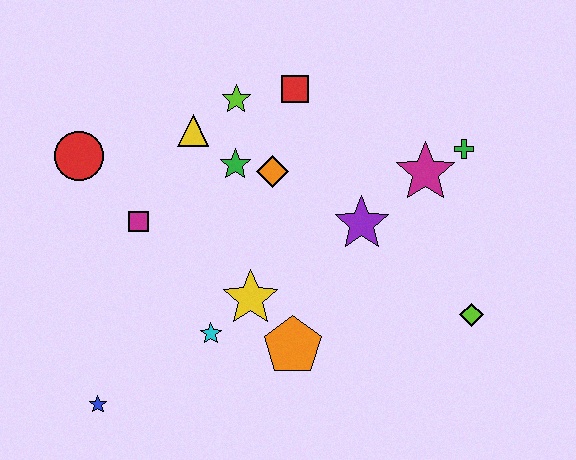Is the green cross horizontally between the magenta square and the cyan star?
No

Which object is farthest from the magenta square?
The lime diamond is farthest from the magenta square.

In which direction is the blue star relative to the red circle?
The blue star is below the red circle.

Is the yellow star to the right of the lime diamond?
No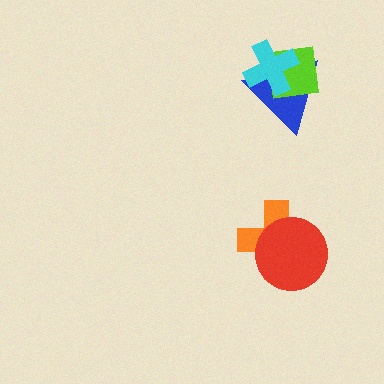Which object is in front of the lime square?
The cyan cross is in front of the lime square.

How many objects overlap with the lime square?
2 objects overlap with the lime square.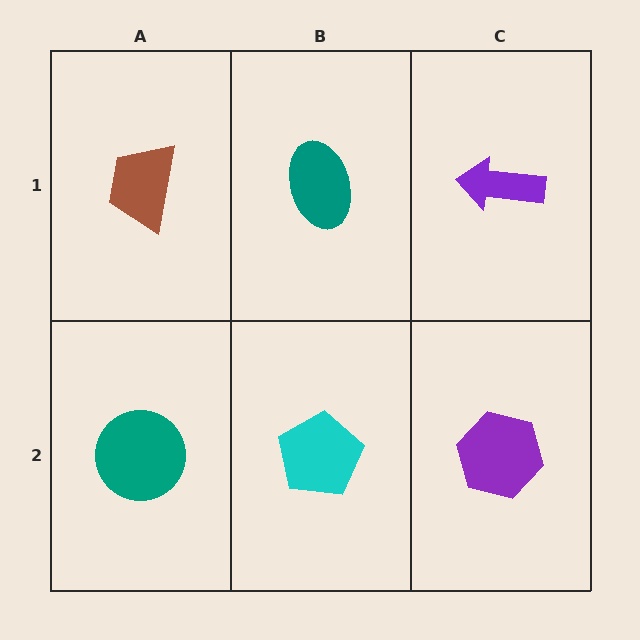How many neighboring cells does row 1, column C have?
2.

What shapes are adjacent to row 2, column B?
A teal ellipse (row 1, column B), a teal circle (row 2, column A), a purple hexagon (row 2, column C).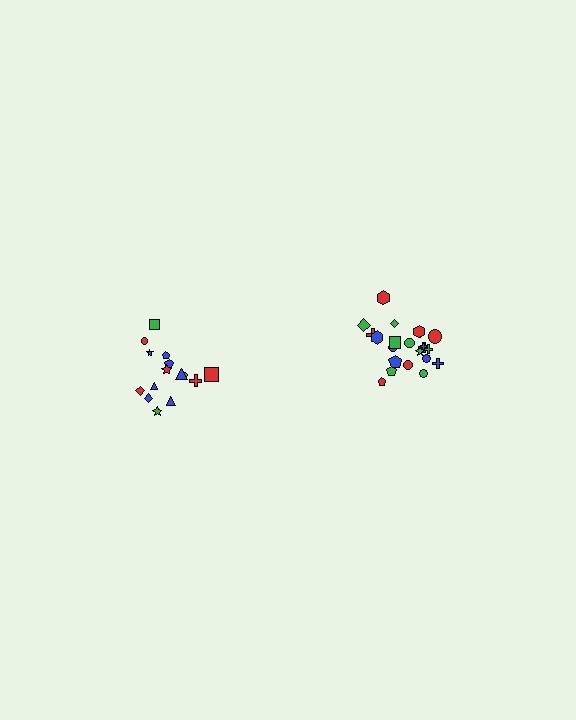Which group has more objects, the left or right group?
The right group.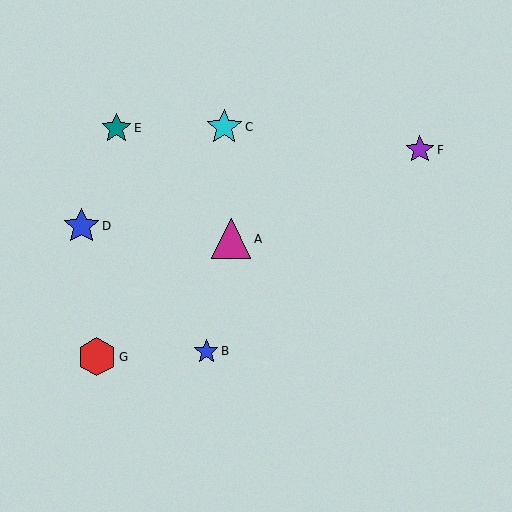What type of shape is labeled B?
Shape B is a blue star.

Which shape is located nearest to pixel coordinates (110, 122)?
The teal star (labeled E) at (116, 128) is nearest to that location.